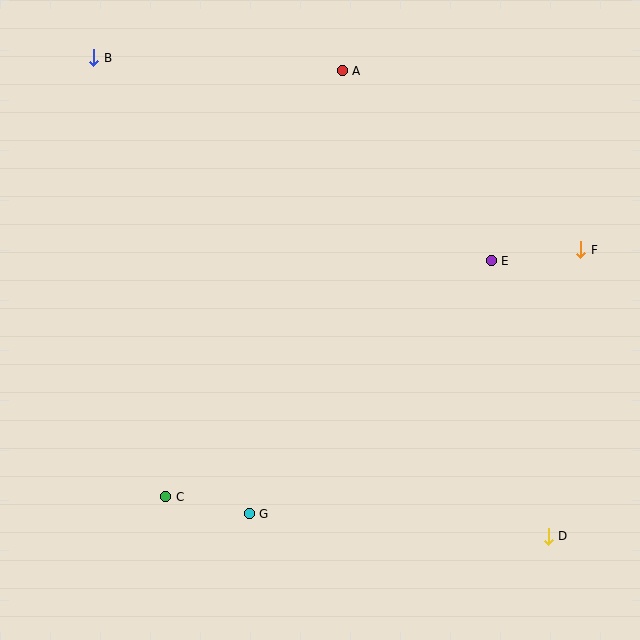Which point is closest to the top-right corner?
Point F is closest to the top-right corner.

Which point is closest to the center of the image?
Point E at (491, 261) is closest to the center.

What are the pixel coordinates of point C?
Point C is at (166, 497).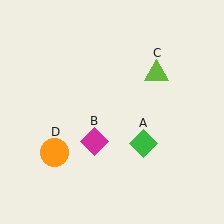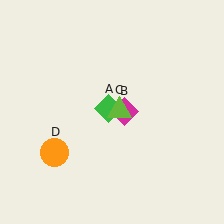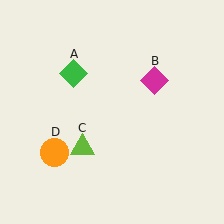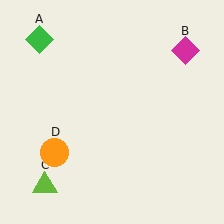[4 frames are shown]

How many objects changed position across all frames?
3 objects changed position: green diamond (object A), magenta diamond (object B), lime triangle (object C).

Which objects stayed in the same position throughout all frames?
Orange circle (object D) remained stationary.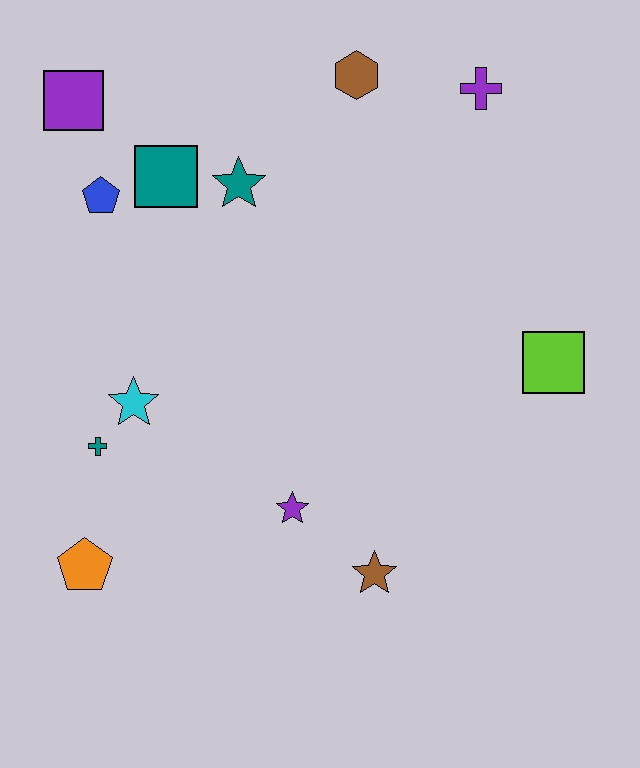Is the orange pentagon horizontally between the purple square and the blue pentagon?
Yes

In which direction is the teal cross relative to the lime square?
The teal cross is to the left of the lime square.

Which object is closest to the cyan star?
The teal cross is closest to the cyan star.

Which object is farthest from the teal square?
The brown star is farthest from the teal square.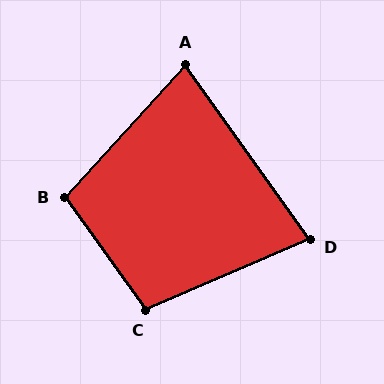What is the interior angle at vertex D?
Approximately 78 degrees (acute).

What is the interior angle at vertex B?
Approximately 102 degrees (obtuse).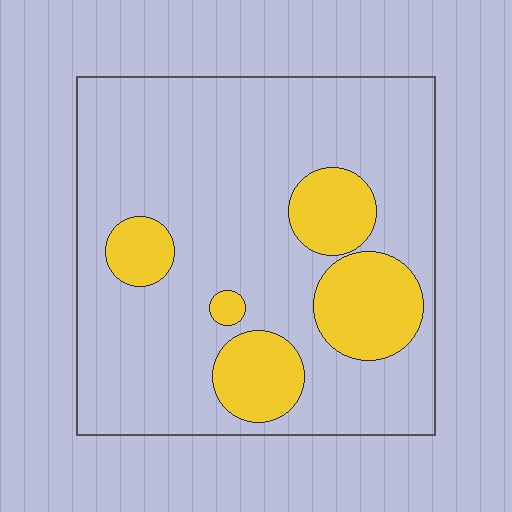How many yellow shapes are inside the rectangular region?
5.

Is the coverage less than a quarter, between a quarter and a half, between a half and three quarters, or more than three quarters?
Less than a quarter.